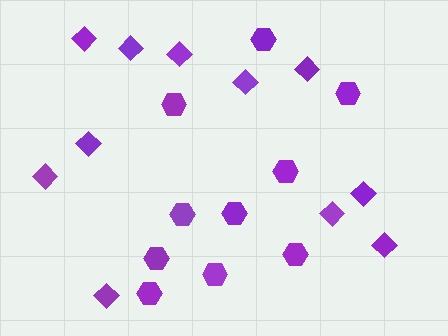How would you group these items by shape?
There are 2 groups: one group of hexagons (10) and one group of diamonds (11).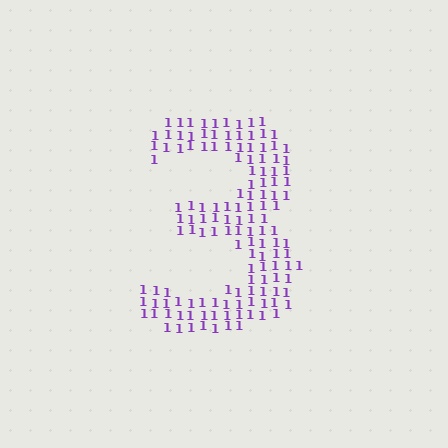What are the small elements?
The small elements are digit 1's.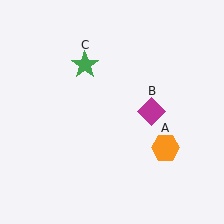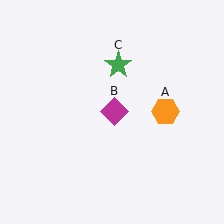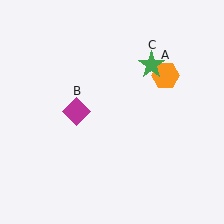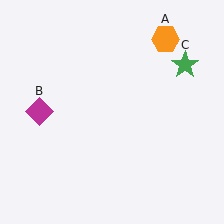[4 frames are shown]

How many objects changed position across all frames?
3 objects changed position: orange hexagon (object A), magenta diamond (object B), green star (object C).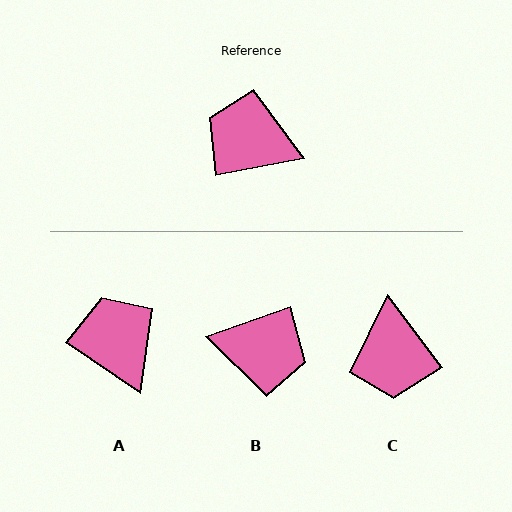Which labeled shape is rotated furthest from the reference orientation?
B, about 171 degrees away.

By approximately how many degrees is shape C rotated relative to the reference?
Approximately 117 degrees counter-clockwise.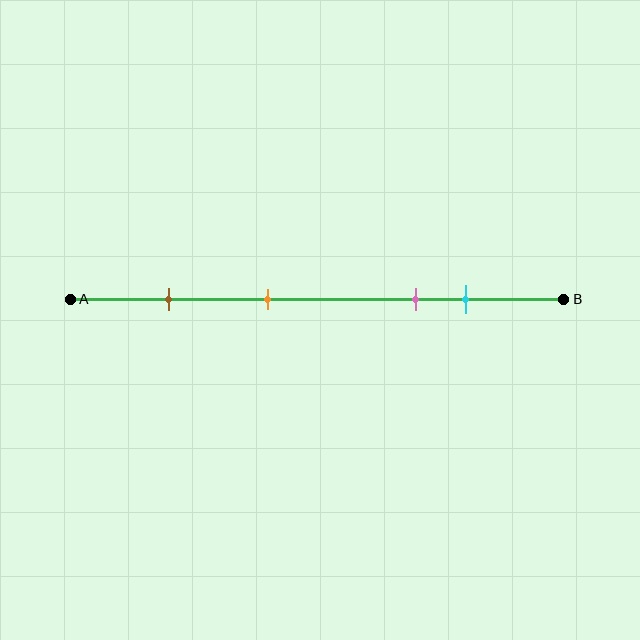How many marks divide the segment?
There are 4 marks dividing the segment.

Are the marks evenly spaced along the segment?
No, the marks are not evenly spaced.